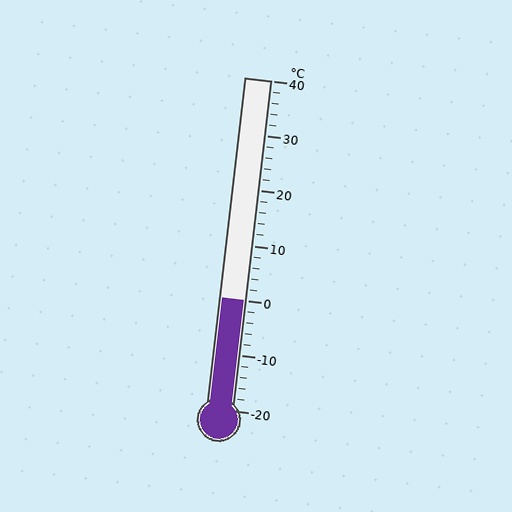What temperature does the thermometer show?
The thermometer shows approximately 0°C.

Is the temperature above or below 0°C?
The temperature is at 0°C.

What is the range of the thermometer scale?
The thermometer scale ranges from -20°C to 40°C.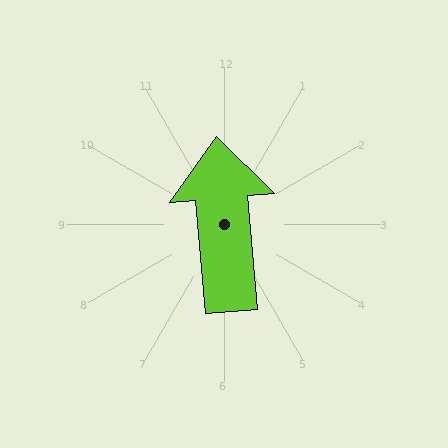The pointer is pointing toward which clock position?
Roughly 12 o'clock.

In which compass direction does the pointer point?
North.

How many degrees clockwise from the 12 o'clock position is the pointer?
Approximately 355 degrees.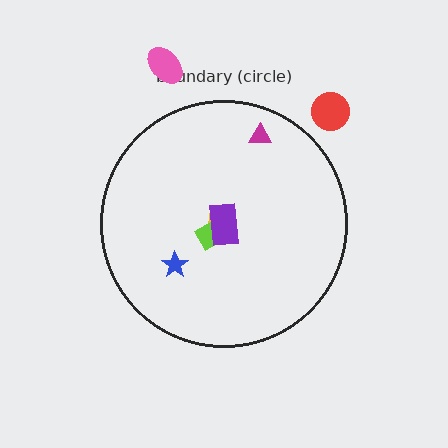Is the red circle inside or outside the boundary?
Outside.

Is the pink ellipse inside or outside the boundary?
Outside.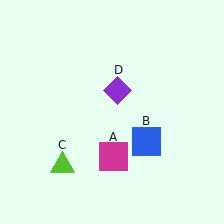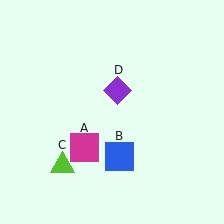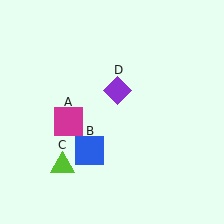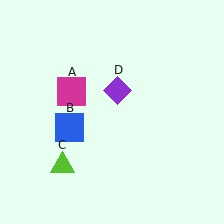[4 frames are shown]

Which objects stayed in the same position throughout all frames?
Lime triangle (object C) and purple diamond (object D) remained stationary.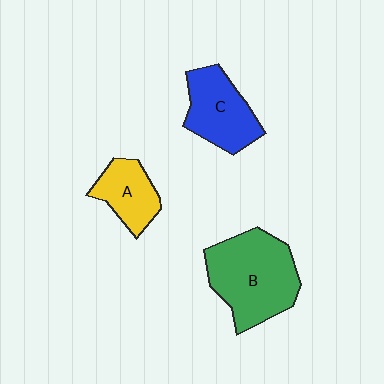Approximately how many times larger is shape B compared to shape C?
Approximately 1.5 times.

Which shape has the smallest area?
Shape A (yellow).